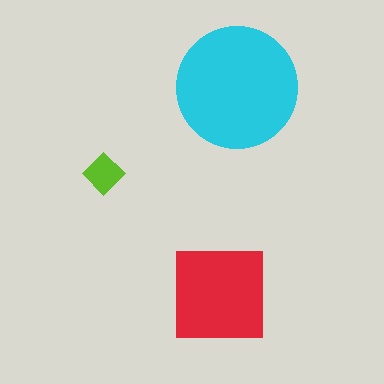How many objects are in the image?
There are 3 objects in the image.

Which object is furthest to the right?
The cyan circle is rightmost.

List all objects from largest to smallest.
The cyan circle, the red square, the lime diamond.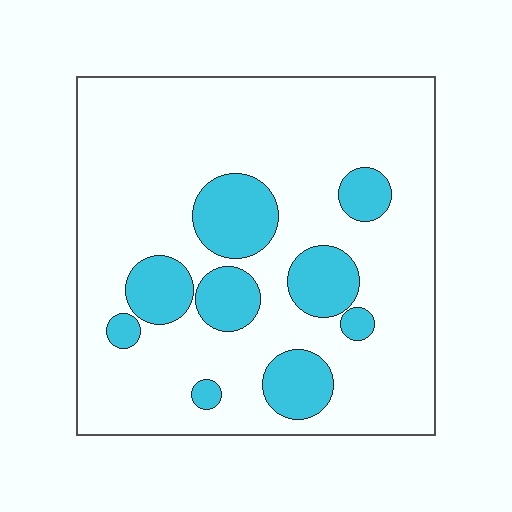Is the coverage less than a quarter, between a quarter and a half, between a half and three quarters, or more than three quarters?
Less than a quarter.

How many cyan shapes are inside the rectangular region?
9.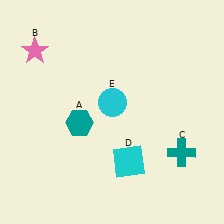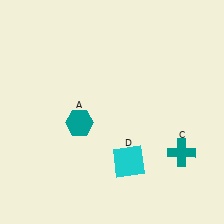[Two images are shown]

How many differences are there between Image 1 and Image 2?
There are 2 differences between the two images.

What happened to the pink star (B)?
The pink star (B) was removed in Image 2. It was in the top-left area of Image 1.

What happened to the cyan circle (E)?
The cyan circle (E) was removed in Image 2. It was in the top-right area of Image 1.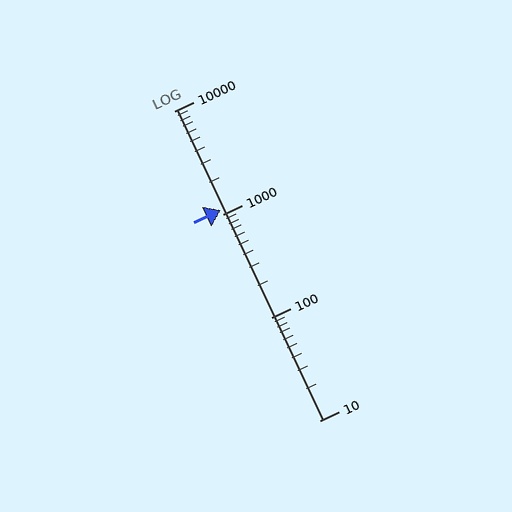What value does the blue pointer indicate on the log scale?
The pointer indicates approximately 1100.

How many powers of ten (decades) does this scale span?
The scale spans 3 decades, from 10 to 10000.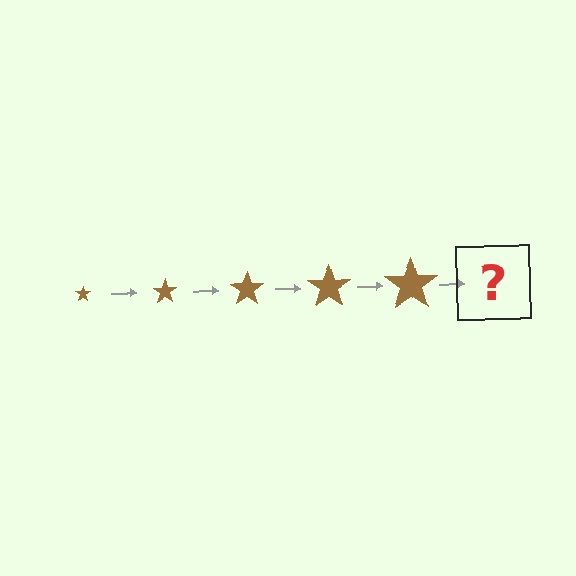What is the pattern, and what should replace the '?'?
The pattern is that the star gets progressively larger each step. The '?' should be a brown star, larger than the previous one.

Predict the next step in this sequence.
The next step is a brown star, larger than the previous one.